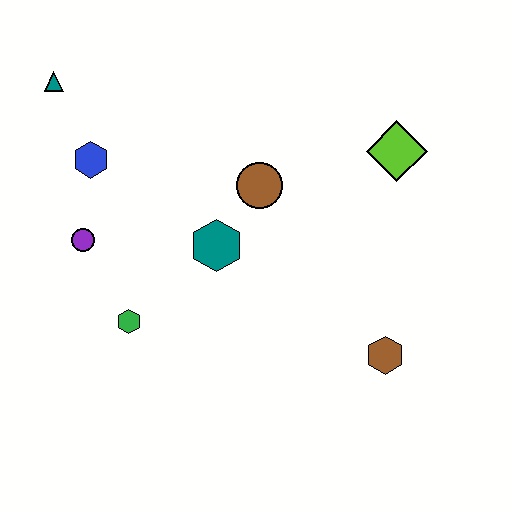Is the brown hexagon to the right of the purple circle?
Yes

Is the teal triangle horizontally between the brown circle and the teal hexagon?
No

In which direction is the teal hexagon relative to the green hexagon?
The teal hexagon is to the right of the green hexagon.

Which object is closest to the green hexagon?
The purple circle is closest to the green hexagon.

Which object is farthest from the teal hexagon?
The teal triangle is farthest from the teal hexagon.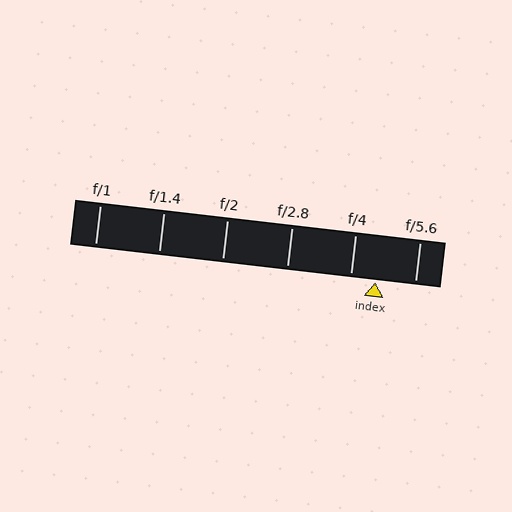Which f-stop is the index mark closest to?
The index mark is closest to f/4.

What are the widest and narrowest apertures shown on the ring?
The widest aperture shown is f/1 and the narrowest is f/5.6.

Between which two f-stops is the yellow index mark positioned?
The index mark is between f/4 and f/5.6.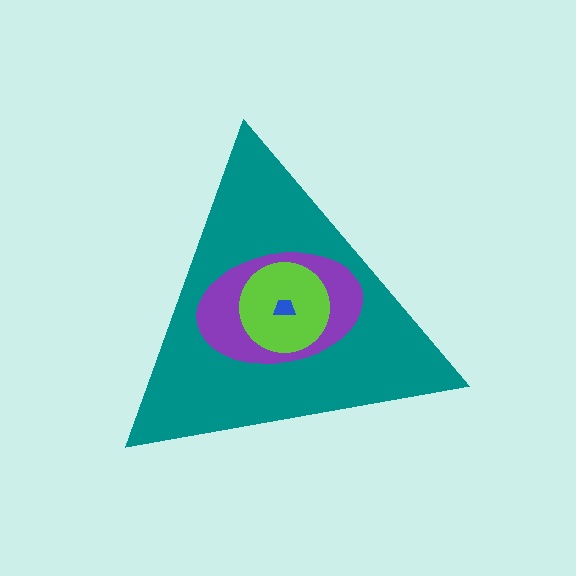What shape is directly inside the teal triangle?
The purple ellipse.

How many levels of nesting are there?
4.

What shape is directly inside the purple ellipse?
The lime circle.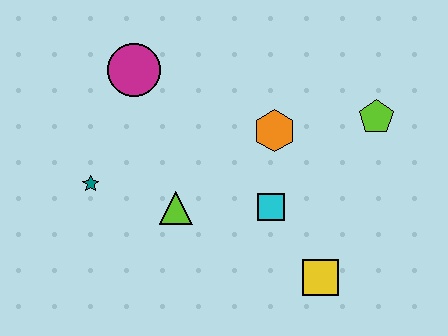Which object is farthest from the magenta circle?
The yellow square is farthest from the magenta circle.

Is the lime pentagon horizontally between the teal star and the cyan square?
No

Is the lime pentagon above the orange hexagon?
Yes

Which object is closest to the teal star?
The lime triangle is closest to the teal star.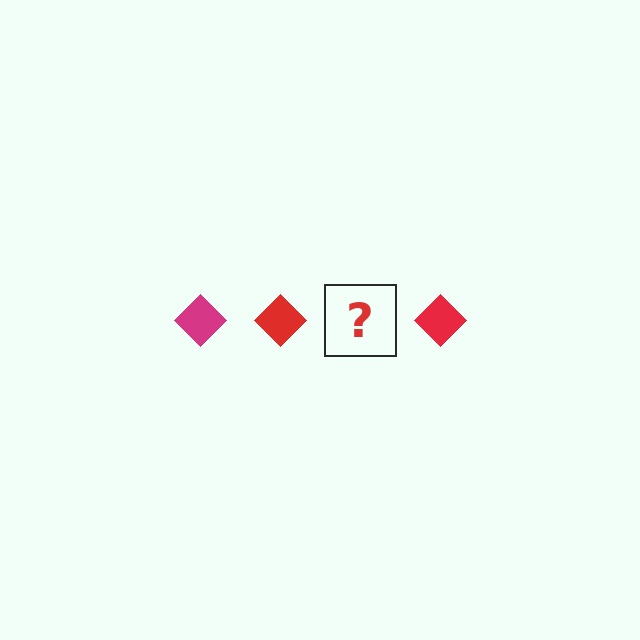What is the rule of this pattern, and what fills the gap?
The rule is that the pattern cycles through magenta, red diamonds. The gap should be filled with a magenta diamond.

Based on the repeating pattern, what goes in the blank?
The blank should be a magenta diamond.